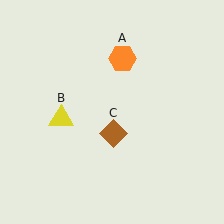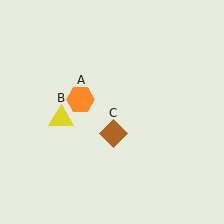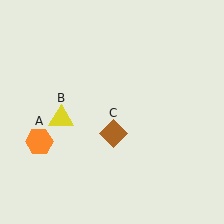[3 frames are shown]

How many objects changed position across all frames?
1 object changed position: orange hexagon (object A).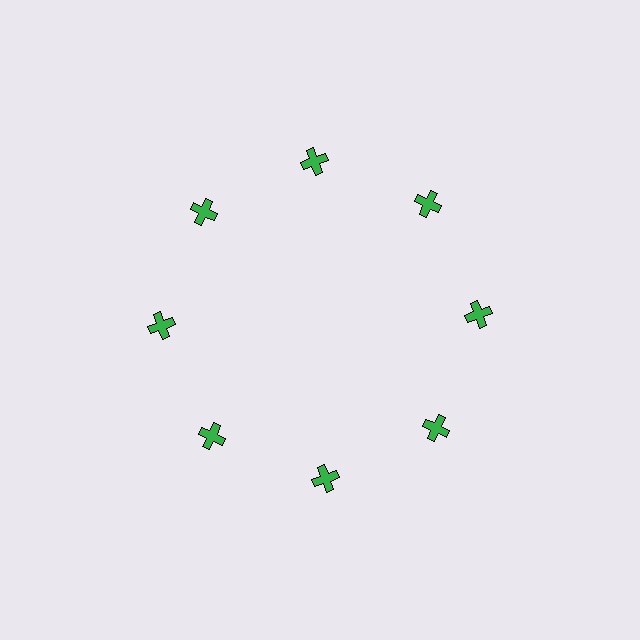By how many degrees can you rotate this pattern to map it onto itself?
The pattern maps onto itself every 45 degrees of rotation.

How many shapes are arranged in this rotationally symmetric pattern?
There are 8 shapes, arranged in 8 groups of 1.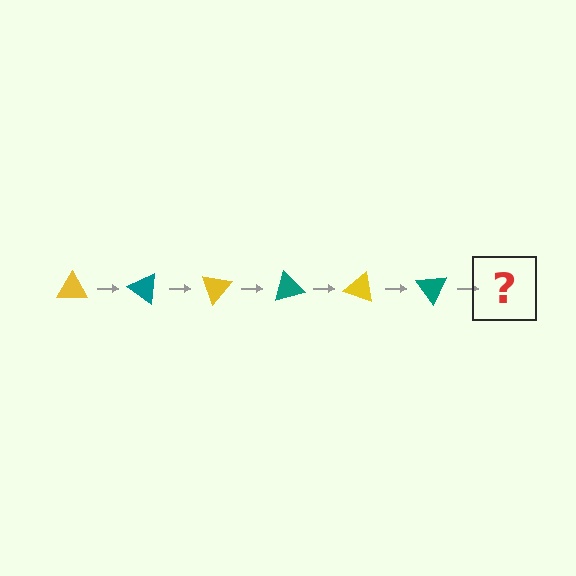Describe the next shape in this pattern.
It should be a yellow triangle, rotated 210 degrees from the start.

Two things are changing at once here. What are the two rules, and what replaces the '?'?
The two rules are that it rotates 35 degrees each step and the color cycles through yellow and teal. The '?' should be a yellow triangle, rotated 210 degrees from the start.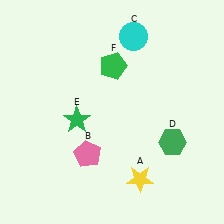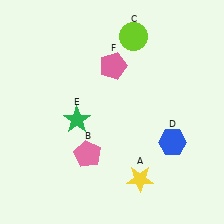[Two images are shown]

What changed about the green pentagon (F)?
In Image 1, F is green. In Image 2, it changed to pink.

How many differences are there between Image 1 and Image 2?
There are 3 differences between the two images.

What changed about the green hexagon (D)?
In Image 1, D is green. In Image 2, it changed to blue.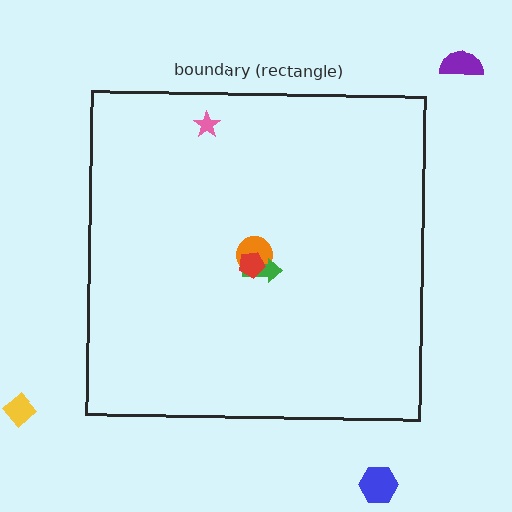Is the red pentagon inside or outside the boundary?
Inside.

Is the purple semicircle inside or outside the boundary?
Outside.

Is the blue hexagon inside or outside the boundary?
Outside.